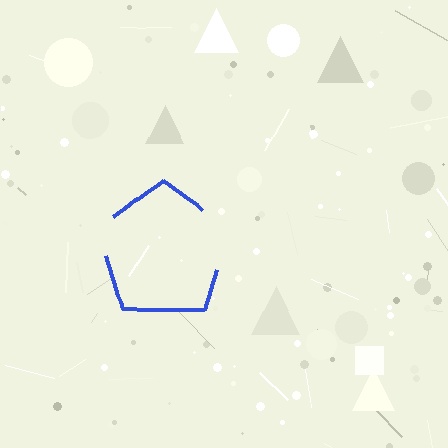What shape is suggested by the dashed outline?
The dashed outline suggests a pentagon.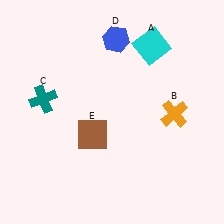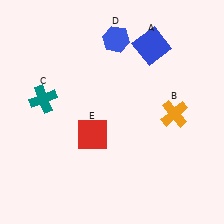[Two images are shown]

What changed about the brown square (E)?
In Image 1, E is brown. In Image 2, it changed to red.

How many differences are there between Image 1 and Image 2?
There are 2 differences between the two images.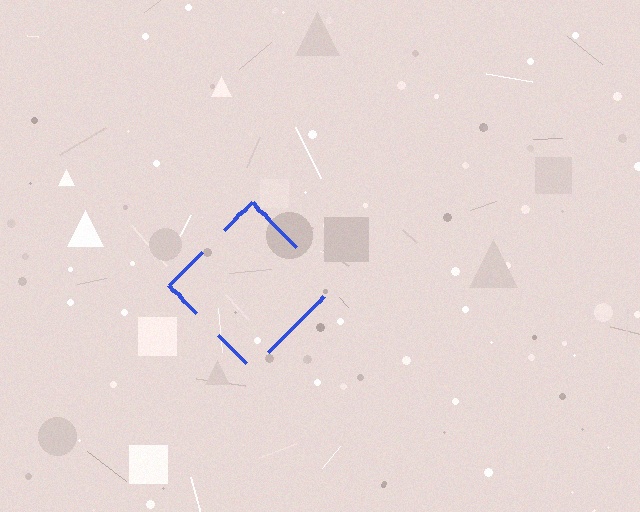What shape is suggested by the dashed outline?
The dashed outline suggests a diamond.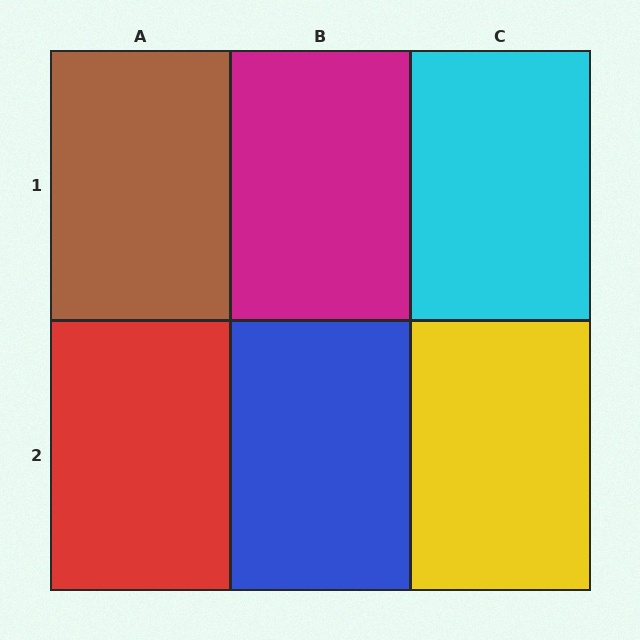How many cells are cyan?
1 cell is cyan.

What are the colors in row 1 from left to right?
Brown, magenta, cyan.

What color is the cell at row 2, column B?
Blue.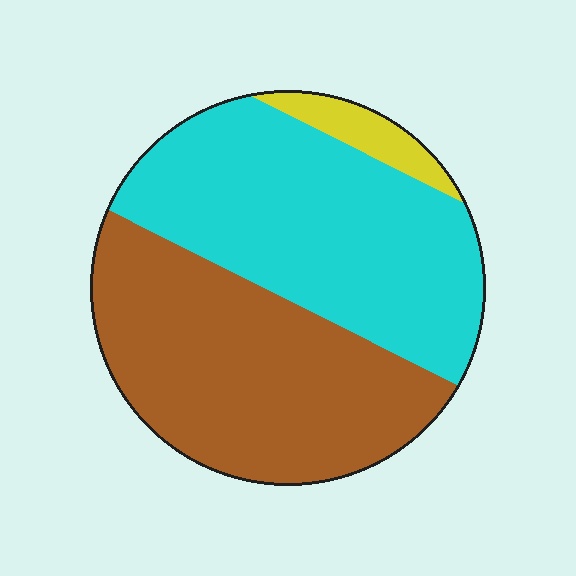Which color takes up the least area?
Yellow, at roughly 5%.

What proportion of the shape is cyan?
Cyan takes up about one half (1/2) of the shape.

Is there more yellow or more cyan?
Cyan.